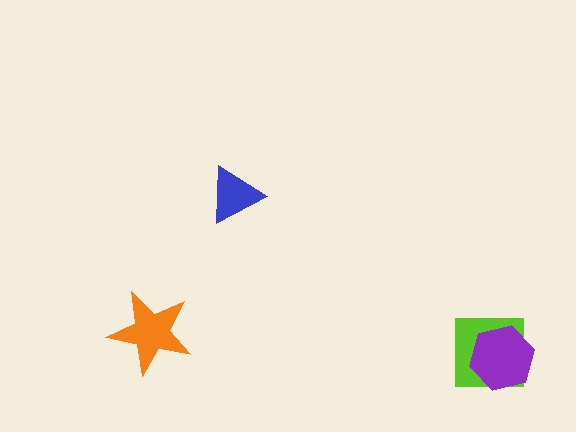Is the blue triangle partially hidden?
No, no other shape covers it.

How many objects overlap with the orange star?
0 objects overlap with the orange star.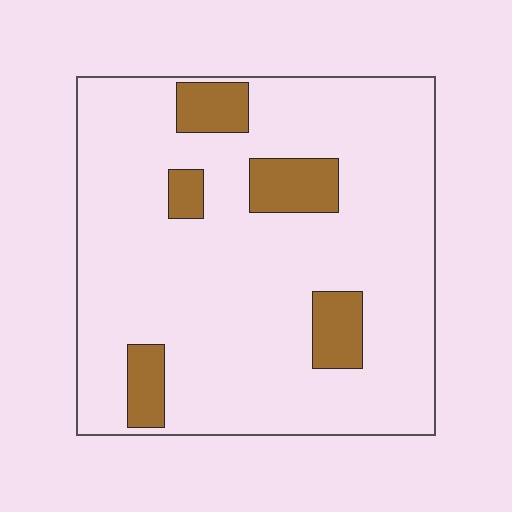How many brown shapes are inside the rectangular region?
5.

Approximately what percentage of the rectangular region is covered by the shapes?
Approximately 15%.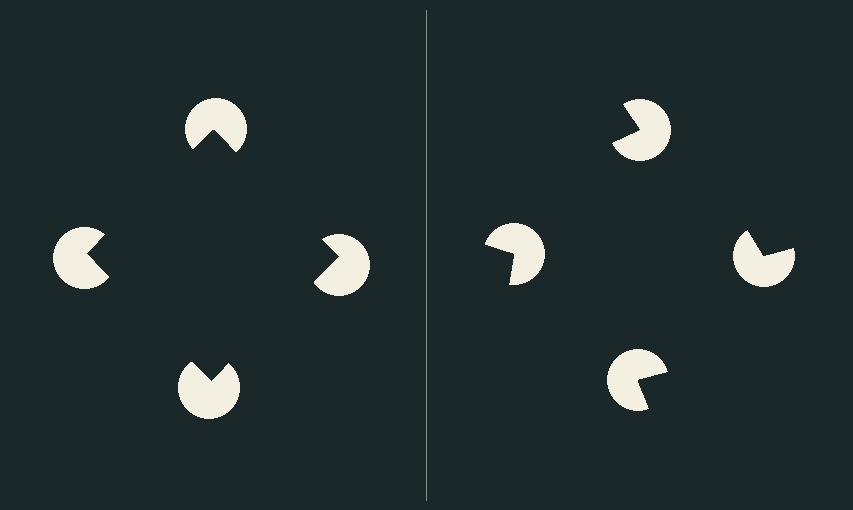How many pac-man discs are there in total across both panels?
8 — 4 on each side.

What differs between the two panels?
The pac-man discs are positioned identically on both sides; only the wedge orientations differ. On the left they align to a square; on the right they are misaligned.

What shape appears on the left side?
An illusory square.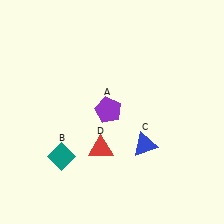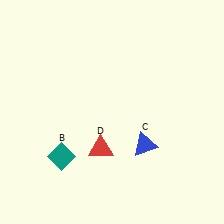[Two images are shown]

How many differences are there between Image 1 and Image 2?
There is 1 difference between the two images.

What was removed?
The purple pentagon (A) was removed in Image 2.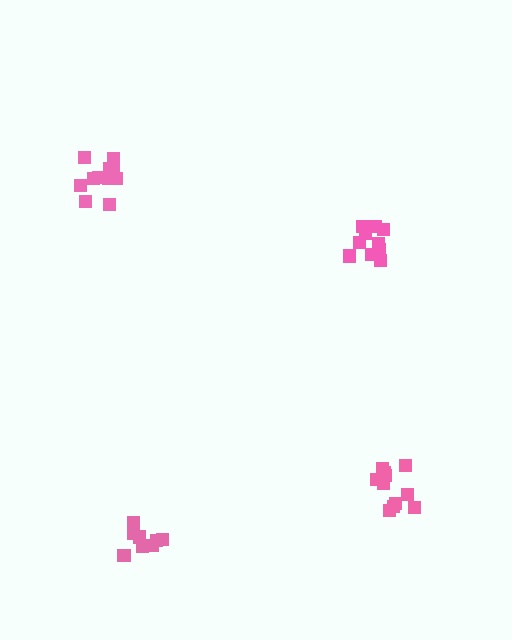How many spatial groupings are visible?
There are 4 spatial groupings.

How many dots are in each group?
Group 1: 10 dots, Group 2: 11 dots, Group 3: 8 dots, Group 4: 11 dots (40 total).